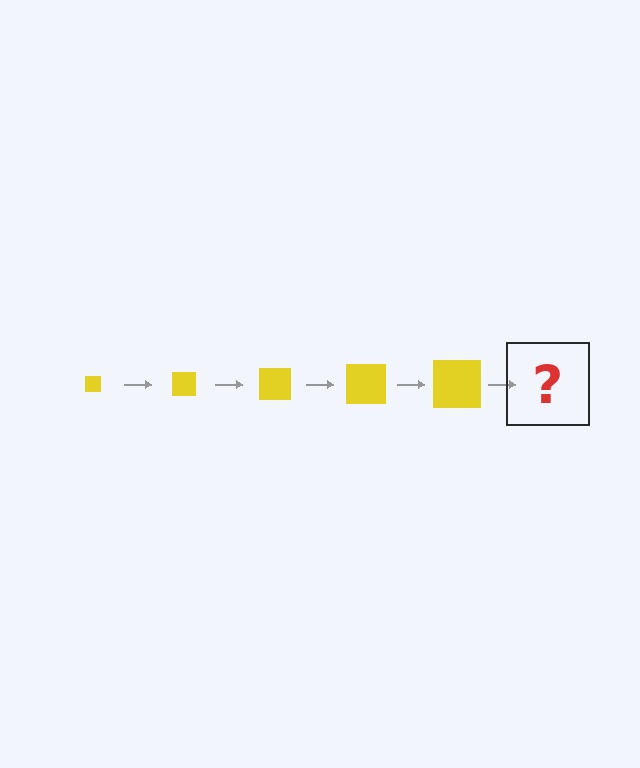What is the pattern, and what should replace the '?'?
The pattern is that the square gets progressively larger each step. The '?' should be a yellow square, larger than the previous one.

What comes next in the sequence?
The next element should be a yellow square, larger than the previous one.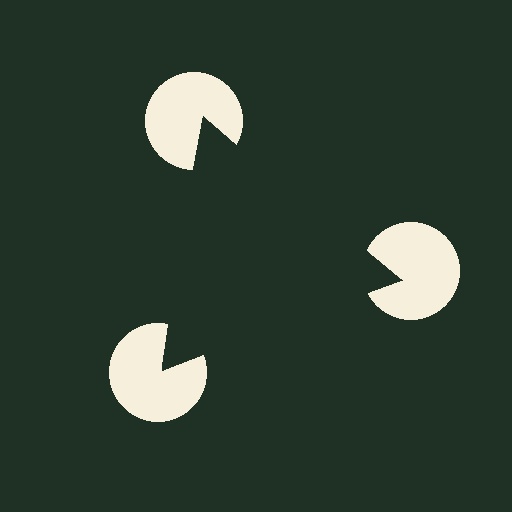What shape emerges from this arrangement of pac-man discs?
An illusory triangle — its edges are inferred from the aligned wedge cuts in the pac-man discs, not physically drawn.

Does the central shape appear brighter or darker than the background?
It typically appears slightly darker than the background, even though no actual brightness change is drawn.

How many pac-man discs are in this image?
There are 3 — one at each vertex of the illusory triangle.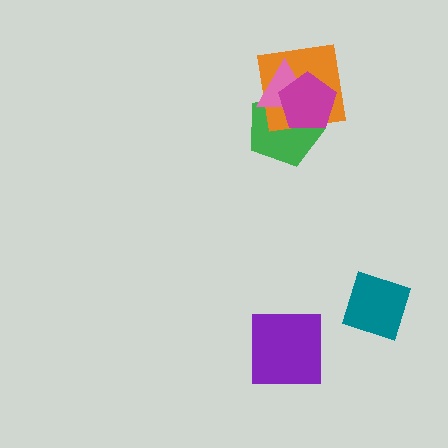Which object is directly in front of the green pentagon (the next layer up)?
The orange square is directly in front of the green pentagon.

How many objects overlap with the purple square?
0 objects overlap with the purple square.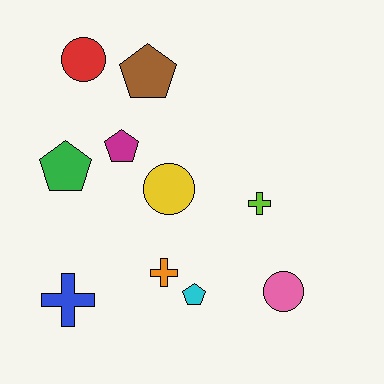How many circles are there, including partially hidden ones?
There are 3 circles.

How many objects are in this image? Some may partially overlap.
There are 10 objects.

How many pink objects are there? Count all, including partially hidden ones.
There is 1 pink object.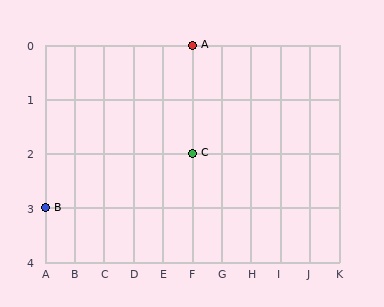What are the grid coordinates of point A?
Point A is at grid coordinates (F, 0).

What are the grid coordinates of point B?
Point B is at grid coordinates (A, 3).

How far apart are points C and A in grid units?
Points C and A are 2 rows apart.